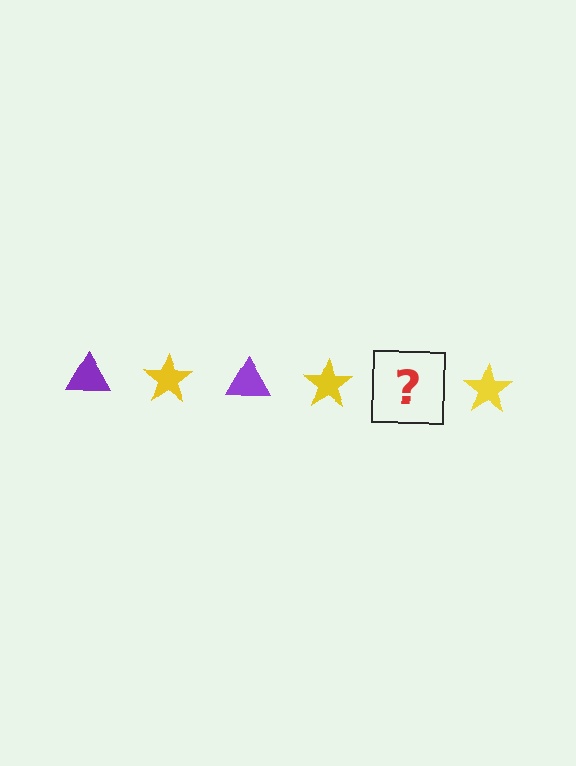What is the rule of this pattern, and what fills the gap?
The rule is that the pattern alternates between purple triangle and yellow star. The gap should be filled with a purple triangle.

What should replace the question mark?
The question mark should be replaced with a purple triangle.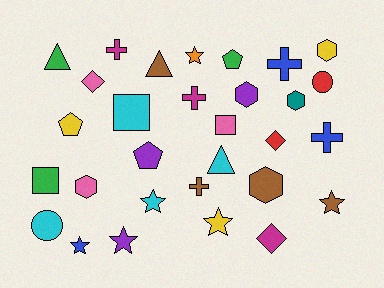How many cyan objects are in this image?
There are 4 cyan objects.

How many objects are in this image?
There are 30 objects.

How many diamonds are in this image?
There are 3 diamonds.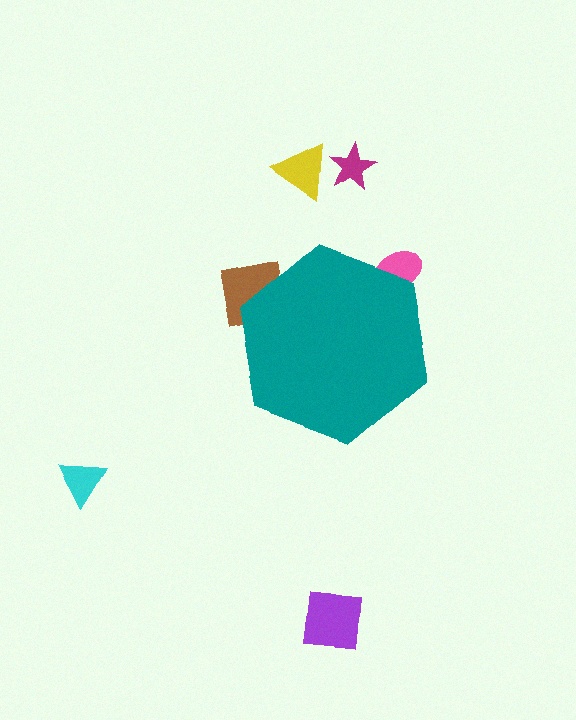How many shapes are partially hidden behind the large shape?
2 shapes are partially hidden.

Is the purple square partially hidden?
No, the purple square is fully visible.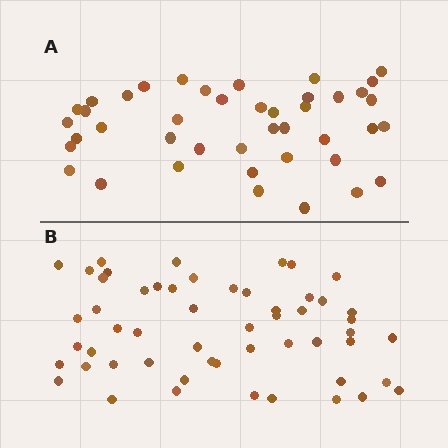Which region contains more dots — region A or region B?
Region B (the bottom region) has more dots.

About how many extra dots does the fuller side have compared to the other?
Region B has roughly 12 or so more dots than region A.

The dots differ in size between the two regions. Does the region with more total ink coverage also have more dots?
No. Region A has more total ink coverage because its dots are larger, but region B actually contains more individual dots. Total area can be misleading — the number of items is what matters here.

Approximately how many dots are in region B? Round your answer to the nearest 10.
About 50 dots. (The exact count is 54, which rounds to 50.)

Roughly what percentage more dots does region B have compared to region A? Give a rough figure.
About 30% more.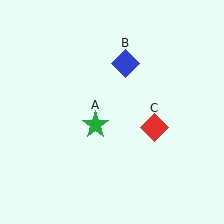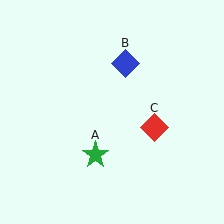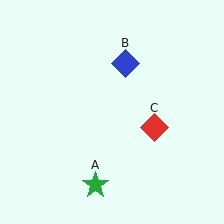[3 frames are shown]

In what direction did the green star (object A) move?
The green star (object A) moved down.